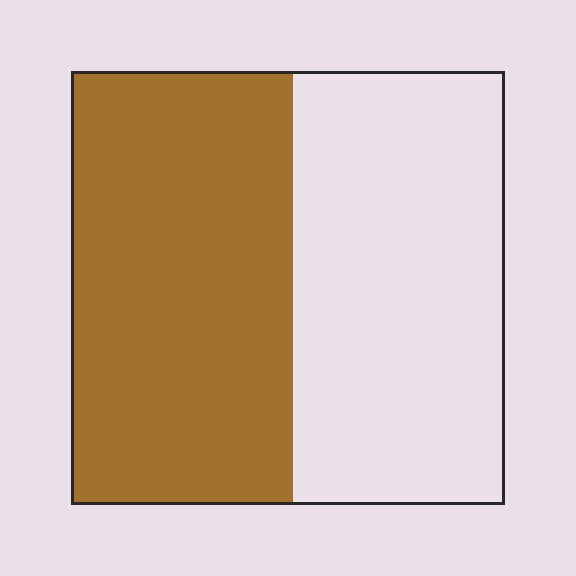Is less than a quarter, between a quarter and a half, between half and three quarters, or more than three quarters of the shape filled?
Between half and three quarters.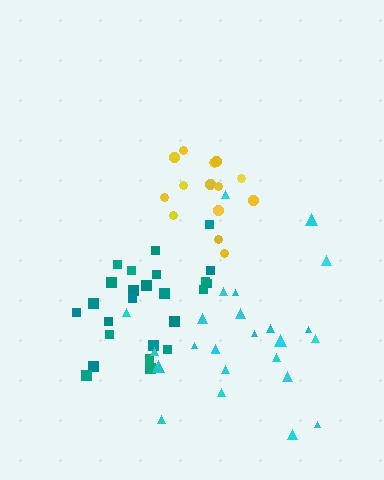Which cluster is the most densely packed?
Teal.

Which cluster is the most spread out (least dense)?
Cyan.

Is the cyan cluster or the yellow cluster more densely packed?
Yellow.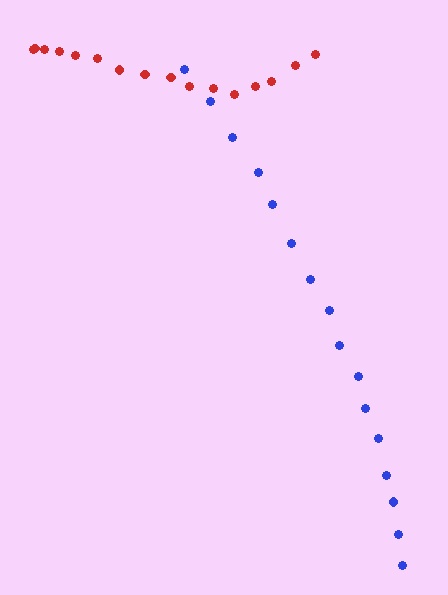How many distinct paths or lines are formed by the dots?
There are 2 distinct paths.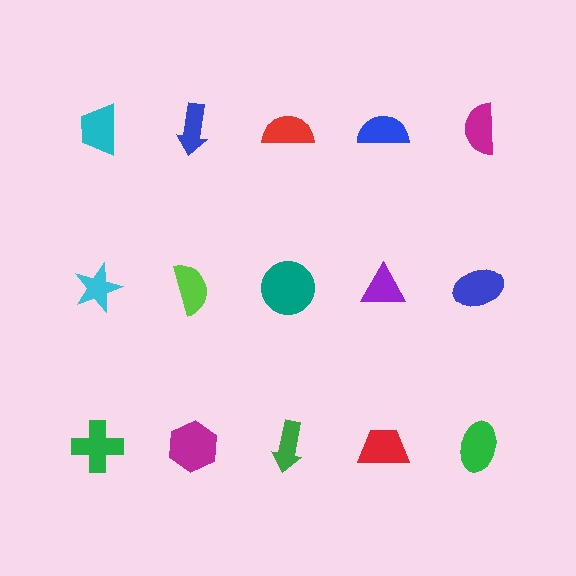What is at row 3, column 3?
A green arrow.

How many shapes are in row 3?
5 shapes.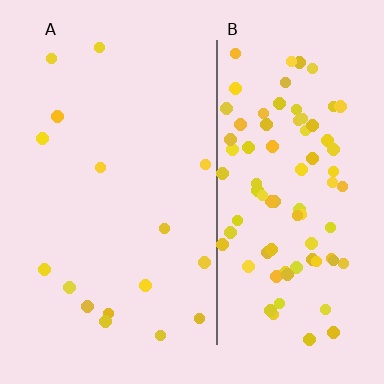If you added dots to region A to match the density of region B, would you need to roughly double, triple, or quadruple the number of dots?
Approximately quadruple.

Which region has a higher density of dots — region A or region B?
B (the right).